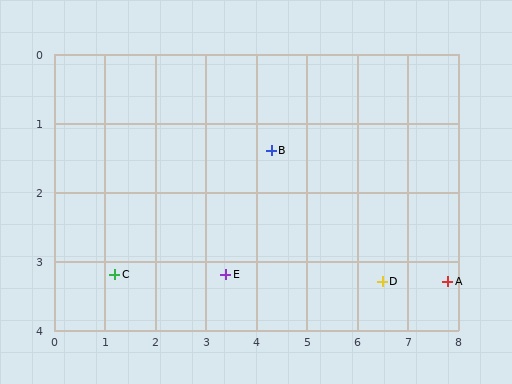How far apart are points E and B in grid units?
Points E and B are about 2.0 grid units apart.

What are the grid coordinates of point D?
Point D is at approximately (6.5, 3.3).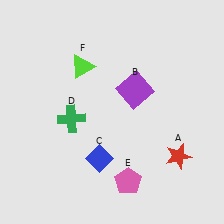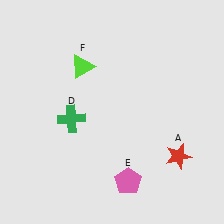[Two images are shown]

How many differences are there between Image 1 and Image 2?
There are 2 differences between the two images.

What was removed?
The blue diamond (C), the purple square (B) were removed in Image 2.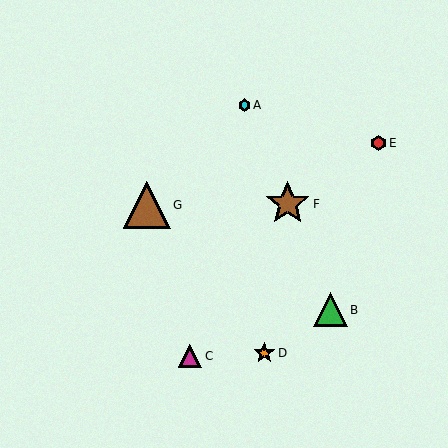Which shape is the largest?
The brown triangle (labeled G) is the largest.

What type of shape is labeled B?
Shape B is a green triangle.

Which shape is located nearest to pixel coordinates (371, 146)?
The red hexagon (labeled E) at (378, 143) is nearest to that location.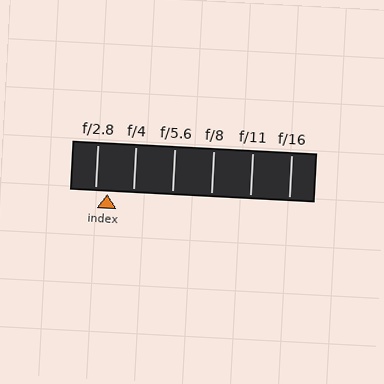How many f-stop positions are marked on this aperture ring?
There are 6 f-stop positions marked.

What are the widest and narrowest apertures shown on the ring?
The widest aperture shown is f/2.8 and the narrowest is f/16.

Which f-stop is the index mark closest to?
The index mark is closest to f/2.8.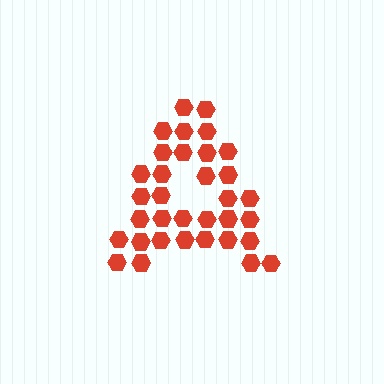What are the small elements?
The small elements are hexagons.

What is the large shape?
The large shape is the letter A.